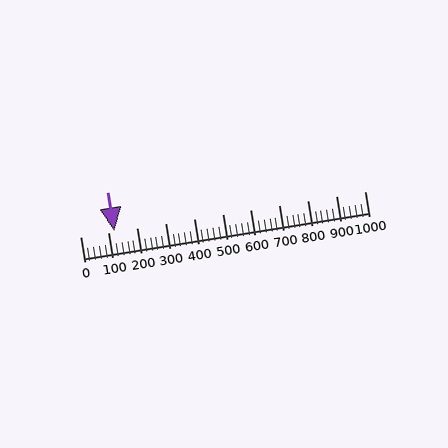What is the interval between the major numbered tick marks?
The major tick marks are spaced 100 units apart.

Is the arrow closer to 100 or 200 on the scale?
The arrow is closer to 100.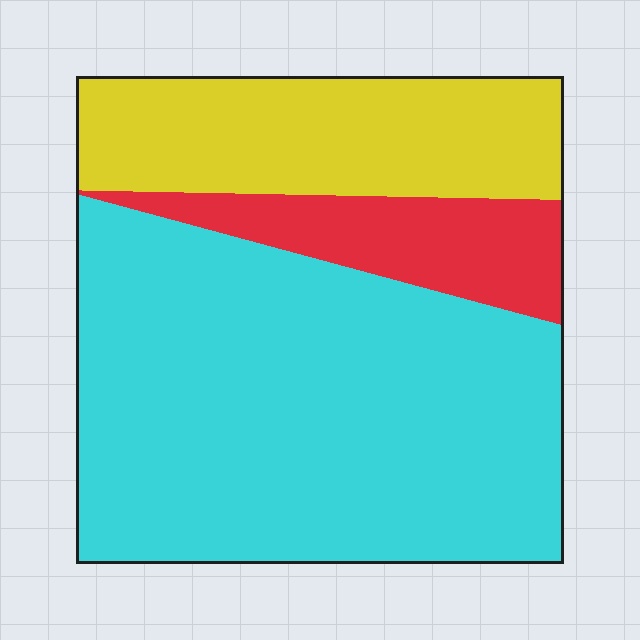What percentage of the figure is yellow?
Yellow covers about 25% of the figure.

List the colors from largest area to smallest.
From largest to smallest: cyan, yellow, red.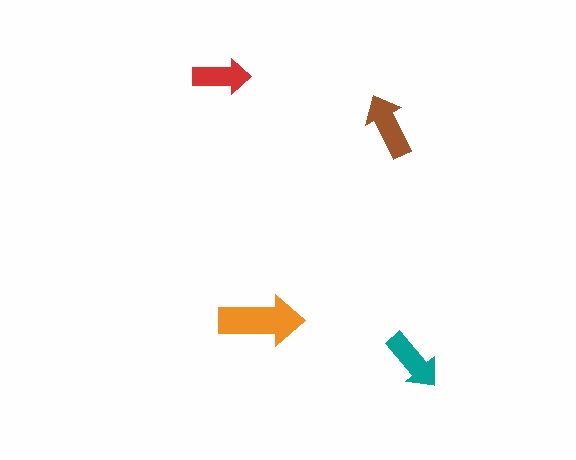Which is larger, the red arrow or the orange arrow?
The orange one.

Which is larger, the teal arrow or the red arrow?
The teal one.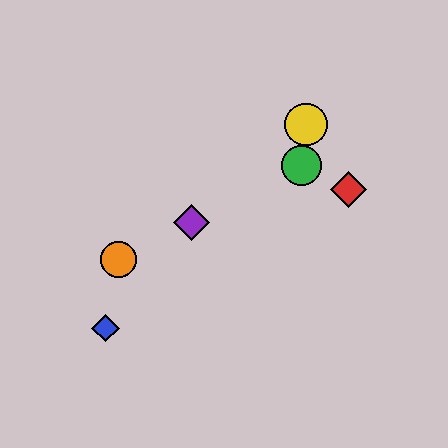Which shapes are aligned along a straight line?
The green circle, the purple diamond, the orange circle are aligned along a straight line.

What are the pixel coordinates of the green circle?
The green circle is at (301, 165).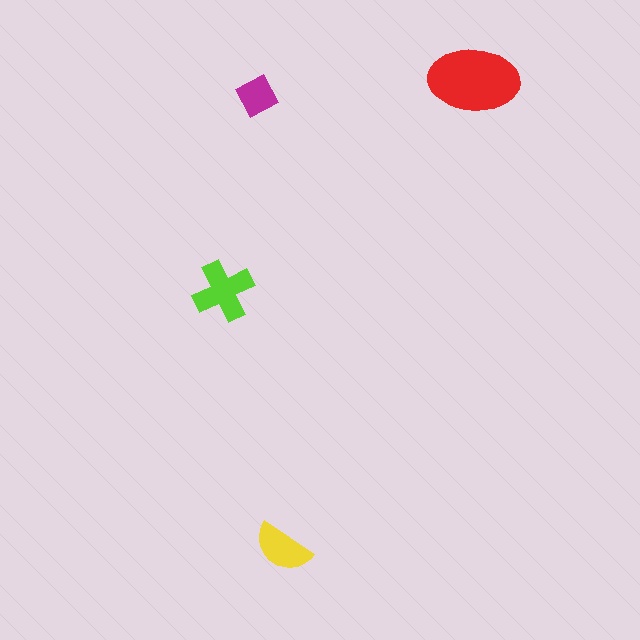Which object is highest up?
The red ellipse is topmost.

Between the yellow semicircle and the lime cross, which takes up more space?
The lime cross.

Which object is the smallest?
The magenta diamond.